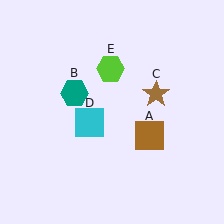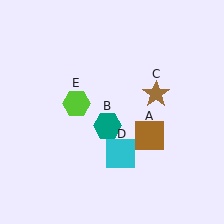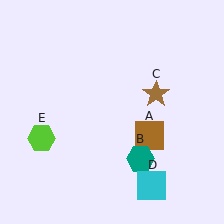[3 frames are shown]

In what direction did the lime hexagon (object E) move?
The lime hexagon (object E) moved down and to the left.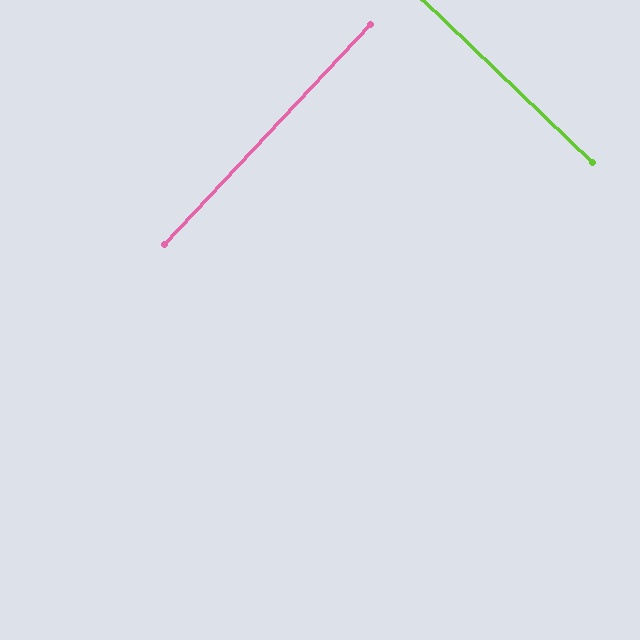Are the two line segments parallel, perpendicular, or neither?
Perpendicular — they meet at approximately 89°.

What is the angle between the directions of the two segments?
Approximately 89 degrees.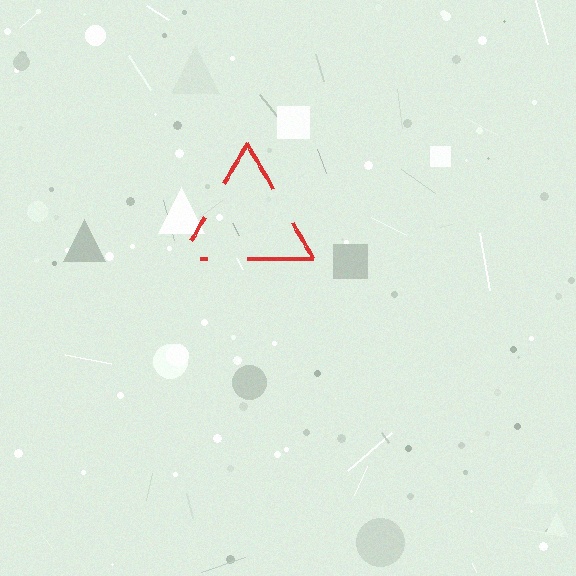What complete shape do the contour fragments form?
The contour fragments form a triangle.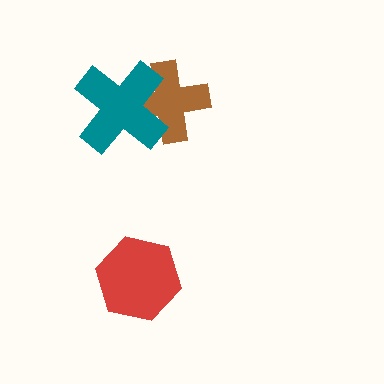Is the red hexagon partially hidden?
No, no other shape covers it.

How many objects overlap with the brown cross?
1 object overlaps with the brown cross.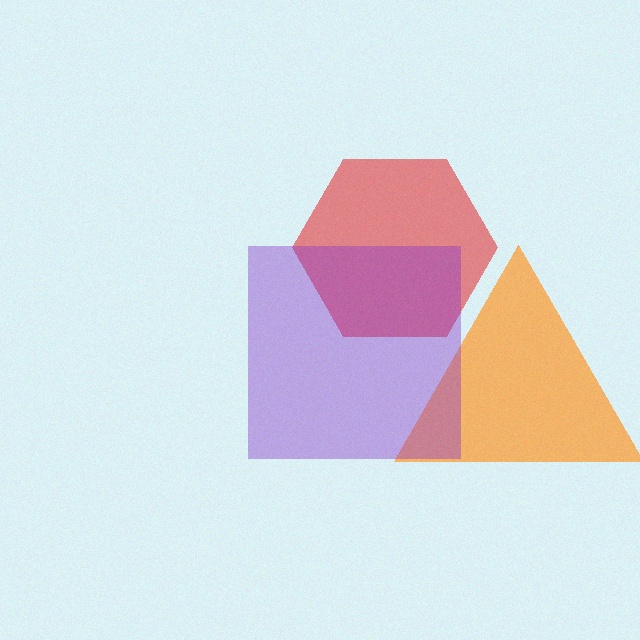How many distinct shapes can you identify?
There are 3 distinct shapes: an orange triangle, a red hexagon, a purple square.